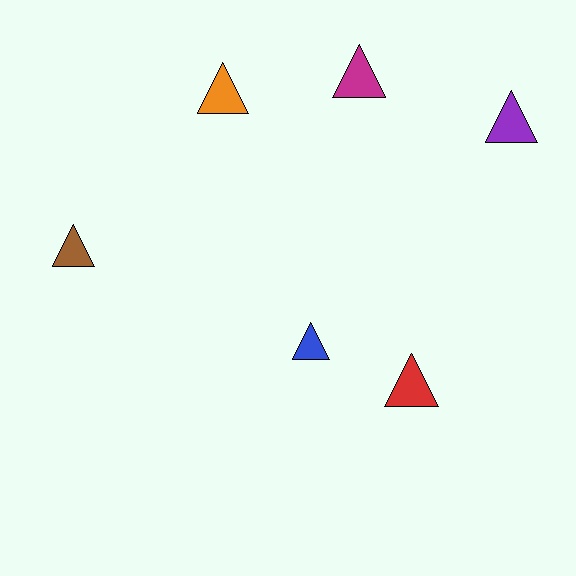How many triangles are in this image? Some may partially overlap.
There are 6 triangles.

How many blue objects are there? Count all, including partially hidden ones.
There is 1 blue object.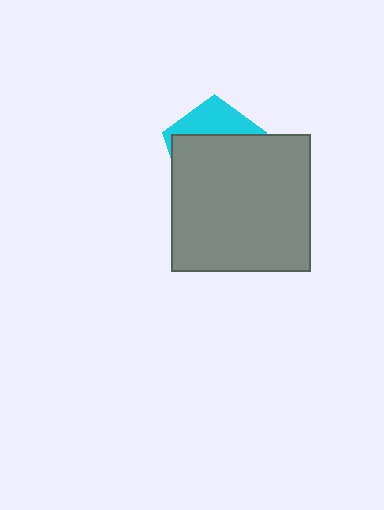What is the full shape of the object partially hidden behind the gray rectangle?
The partially hidden object is a cyan pentagon.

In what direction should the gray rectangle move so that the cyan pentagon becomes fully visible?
The gray rectangle should move down. That is the shortest direction to clear the overlap and leave the cyan pentagon fully visible.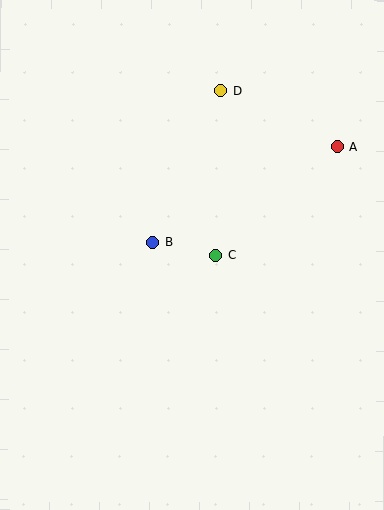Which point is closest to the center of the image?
Point C at (216, 256) is closest to the center.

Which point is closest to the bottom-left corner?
Point B is closest to the bottom-left corner.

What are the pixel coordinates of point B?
Point B is at (153, 242).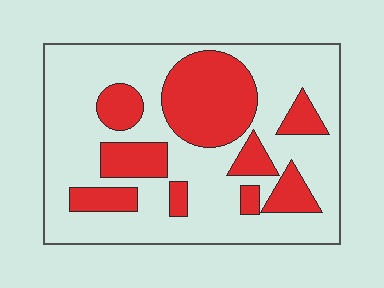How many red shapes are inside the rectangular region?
9.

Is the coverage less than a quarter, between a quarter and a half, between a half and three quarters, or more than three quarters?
Between a quarter and a half.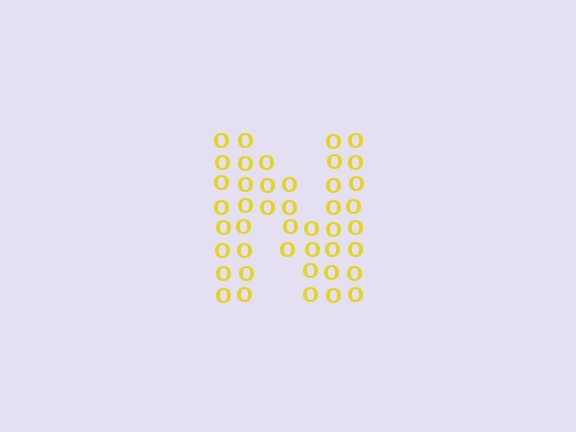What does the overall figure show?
The overall figure shows the letter N.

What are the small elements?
The small elements are letter O's.